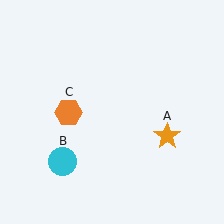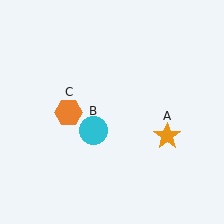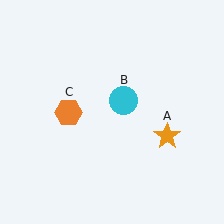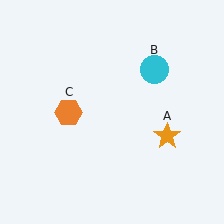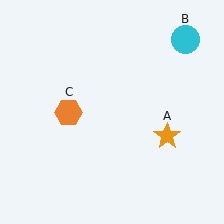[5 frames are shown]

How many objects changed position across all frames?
1 object changed position: cyan circle (object B).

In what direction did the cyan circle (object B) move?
The cyan circle (object B) moved up and to the right.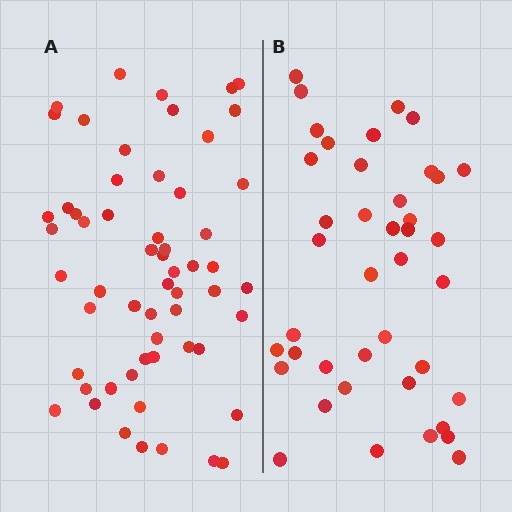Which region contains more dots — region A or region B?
Region A (the left region) has more dots.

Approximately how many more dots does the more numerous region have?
Region A has approximately 15 more dots than region B.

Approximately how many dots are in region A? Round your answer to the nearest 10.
About 60 dots. (The exact count is 58, which rounds to 60.)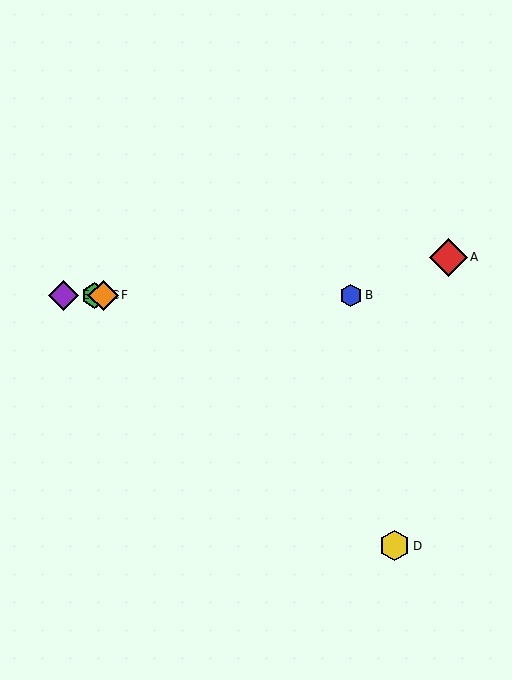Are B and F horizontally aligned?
Yes, both are at y≈295.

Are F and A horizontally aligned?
No, F is at y≈295 and A is at y≈257.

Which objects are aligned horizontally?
Objects B, C, E, F are aligned horizontally.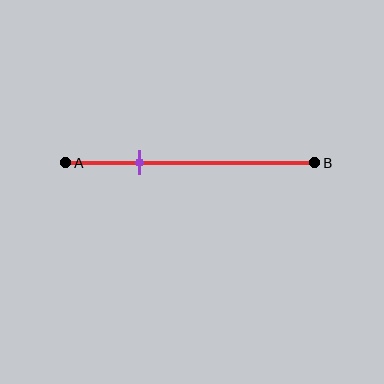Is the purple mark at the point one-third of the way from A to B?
No, the mark is at about 30% from A, not at the 33% one-third point.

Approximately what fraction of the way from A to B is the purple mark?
The purple mark is approximately 30% of the way from A to B.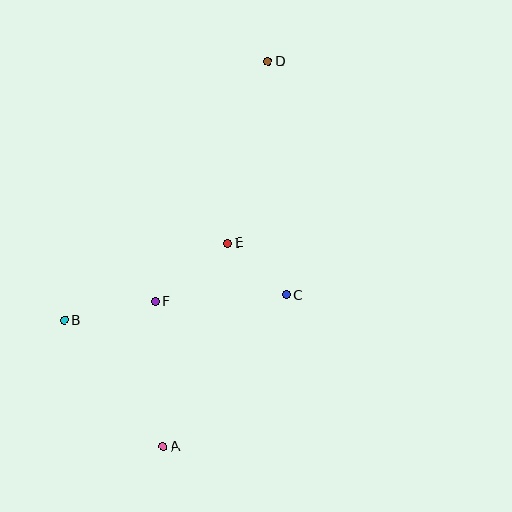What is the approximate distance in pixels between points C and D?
The distance between C and D is approximately 234 pixels.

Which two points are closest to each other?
Points C and E are closest to each other.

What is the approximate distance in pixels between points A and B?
The distance between A and B is approximately 161 pixels.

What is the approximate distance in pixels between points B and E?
The distance between B and E is approximately 181 pixels.